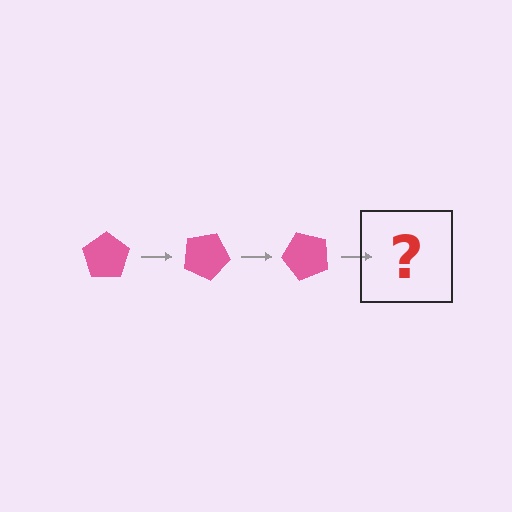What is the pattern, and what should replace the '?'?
The pattern is that the pentagon rotates 25 degrees each step. The '?' should be a pink pentagon rotated 75 degrees.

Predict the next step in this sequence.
The next step is a pink pentagon rotated 75 degrees.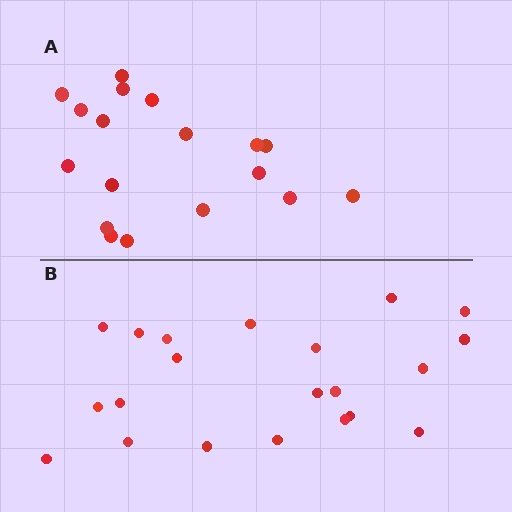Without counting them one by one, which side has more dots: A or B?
Region B (the bottom region) has more dots.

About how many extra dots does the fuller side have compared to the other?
Region B has just a few more — roughly 2 or 3 more dots than region A.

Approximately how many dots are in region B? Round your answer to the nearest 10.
About 20 dots. (The exact count is 21, which rounds to 20.)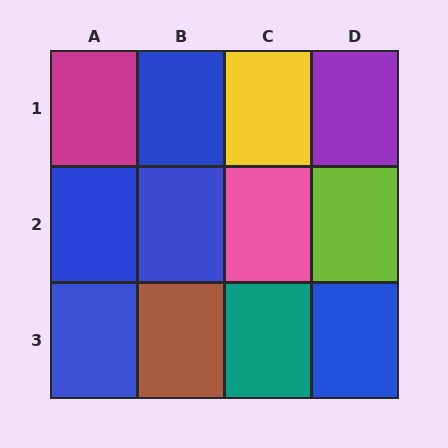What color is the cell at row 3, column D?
Blue.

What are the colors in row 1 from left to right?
Magenta, blue, yellow, purple.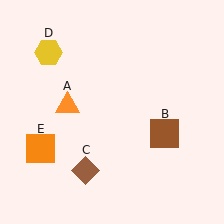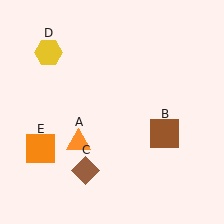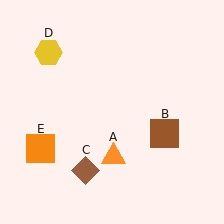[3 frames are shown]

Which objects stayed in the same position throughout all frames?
Brown square (object B) and brown diamond (object C) and yellow hexagon (object D) and orange square (object E) remained stationary.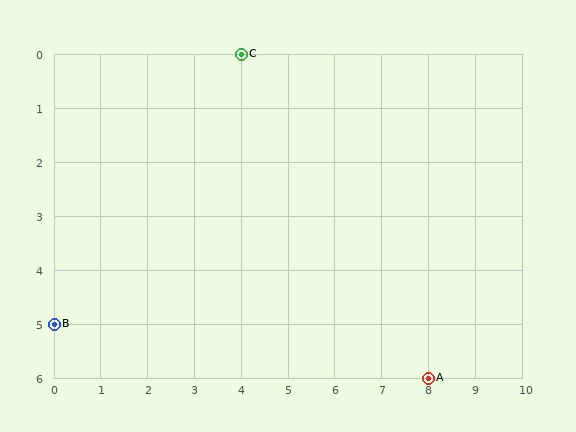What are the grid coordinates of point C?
Point C is at grid coordinates (4, 0).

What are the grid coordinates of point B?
Point B is at grid coordinates (0, 5).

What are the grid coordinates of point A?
Point A is at grid coordinates (8, 6).